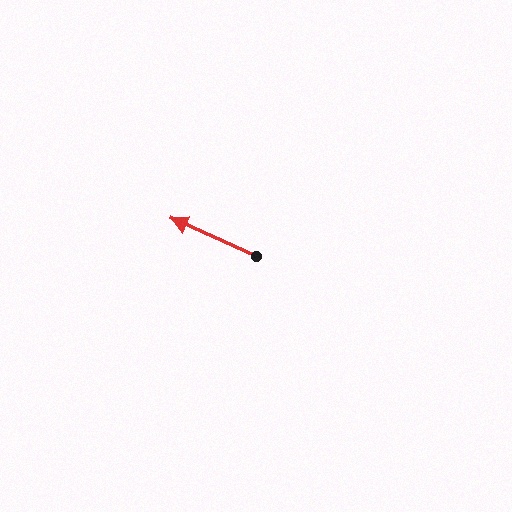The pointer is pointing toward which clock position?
Roughly 10 o'clock.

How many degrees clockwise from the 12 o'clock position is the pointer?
Approximately 294 degrees.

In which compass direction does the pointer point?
Northwest.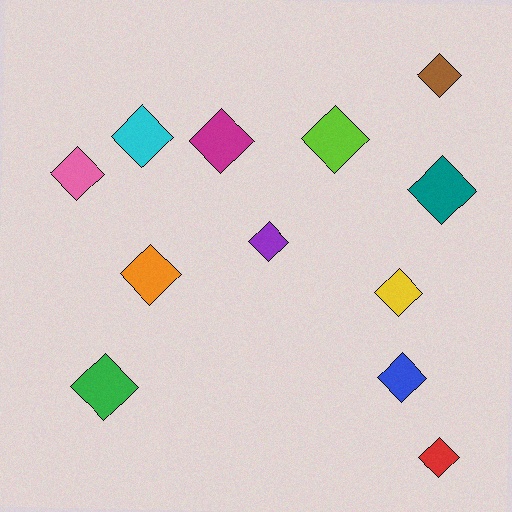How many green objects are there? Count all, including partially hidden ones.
There is 1 green object.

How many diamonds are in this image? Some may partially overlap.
There are 12 diamonds.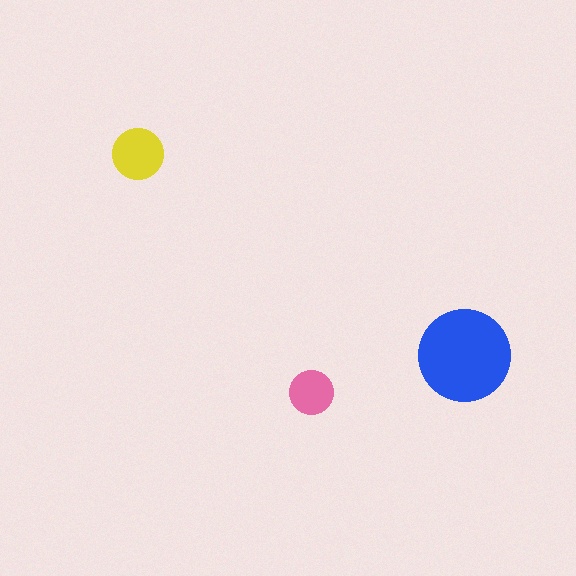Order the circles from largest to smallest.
the blue one, the yellow one, the pink one.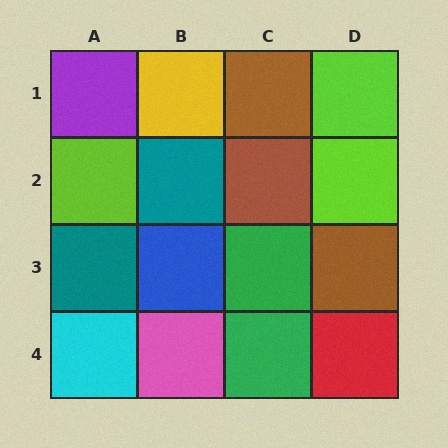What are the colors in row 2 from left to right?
Lime, teal, brown, lime.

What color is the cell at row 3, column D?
Brown.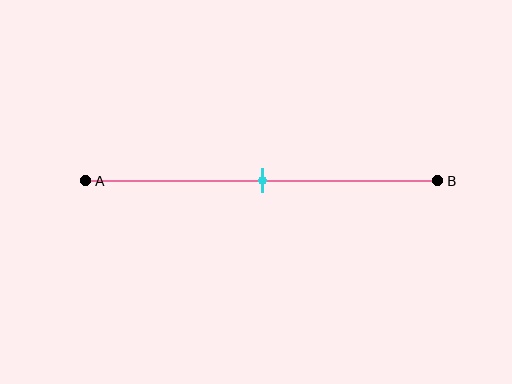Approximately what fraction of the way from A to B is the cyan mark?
The cyan mark is approximately 50% of the way from A to B.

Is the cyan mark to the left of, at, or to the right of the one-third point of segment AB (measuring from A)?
The cyan mark is to the right of the one-third point of segment AB.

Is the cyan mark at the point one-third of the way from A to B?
No, the mark is at about 50% from A, not at the 33% one-third point.